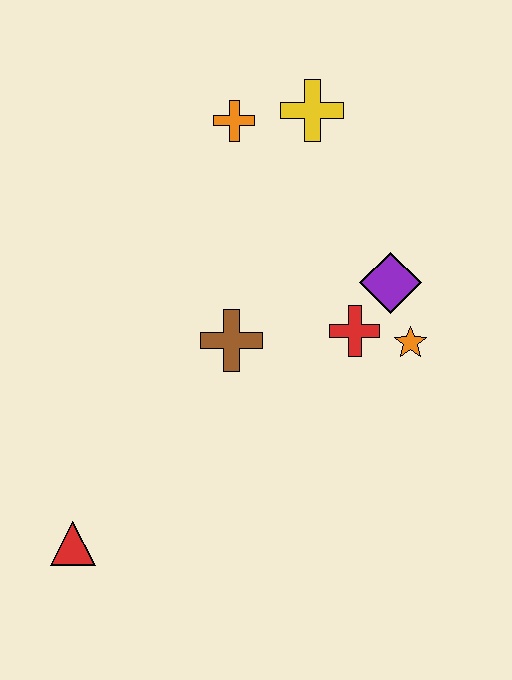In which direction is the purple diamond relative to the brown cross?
The purple diamond is to the right of the brown cross.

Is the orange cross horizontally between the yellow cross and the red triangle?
Yes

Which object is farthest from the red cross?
The red triangle is farthest from the red cross.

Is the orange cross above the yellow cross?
No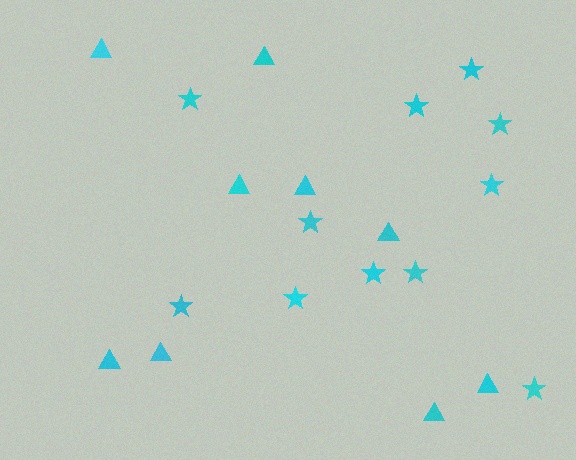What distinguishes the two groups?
There are 2 groups: one group of triangles (9) and one group of stars (11).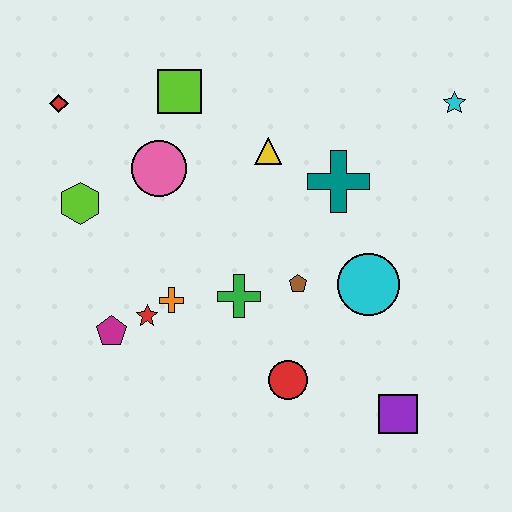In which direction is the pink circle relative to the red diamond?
The pink circle is to the right of the red diamond.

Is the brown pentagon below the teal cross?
Yes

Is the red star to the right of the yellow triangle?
No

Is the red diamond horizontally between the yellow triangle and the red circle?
No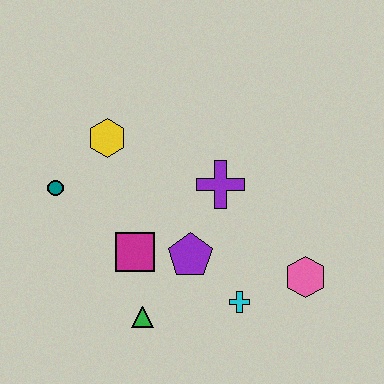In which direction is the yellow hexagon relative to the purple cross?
The yellow hexagon is to the left of the purple cross.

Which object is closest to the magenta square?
The purple pentagon is closest to the magenta square.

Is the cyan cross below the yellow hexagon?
Yes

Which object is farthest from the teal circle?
The pink hexagon is farthest from the teal circle.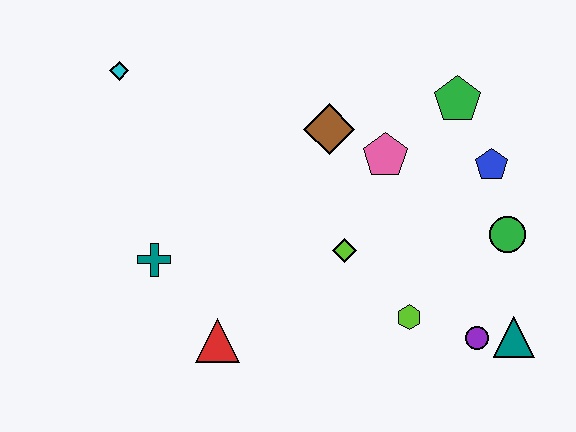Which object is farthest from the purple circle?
The cyan diamond is farthest from the purple circle.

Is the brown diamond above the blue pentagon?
Yes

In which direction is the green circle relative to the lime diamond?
The green circle is to the right of the lime diamond.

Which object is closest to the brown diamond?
The pink pentagon is closest to the brown diamond.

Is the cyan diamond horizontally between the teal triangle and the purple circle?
No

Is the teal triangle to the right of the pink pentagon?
Yes